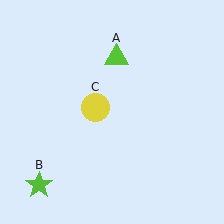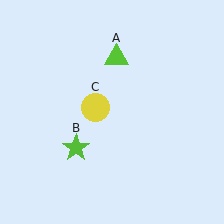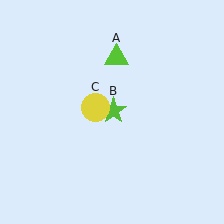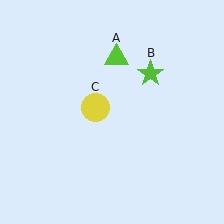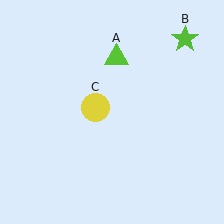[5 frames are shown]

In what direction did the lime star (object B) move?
The lime star (object B) moved up and to the right.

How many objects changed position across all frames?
1 object changed position: lime star (object B).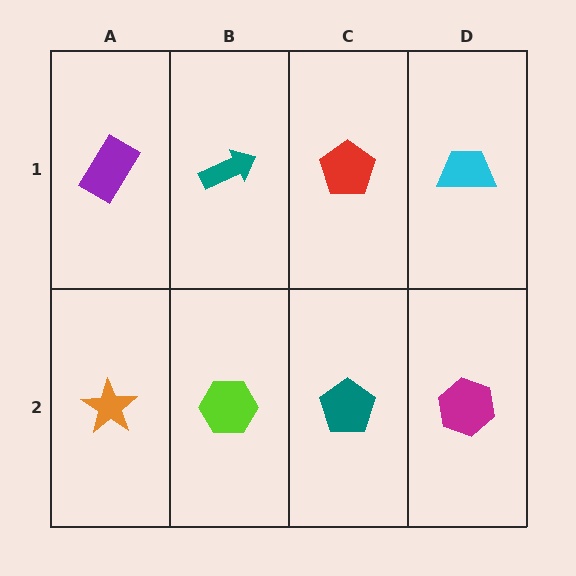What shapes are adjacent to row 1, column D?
A magenta hexagon (row 2, column D), a red pentagon (row 1, column C).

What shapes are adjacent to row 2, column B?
A teal arrow (row 1, column B), an orange star (row 2, column A), a teal pentagon (row 2, column C).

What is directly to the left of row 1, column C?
A teal arrow.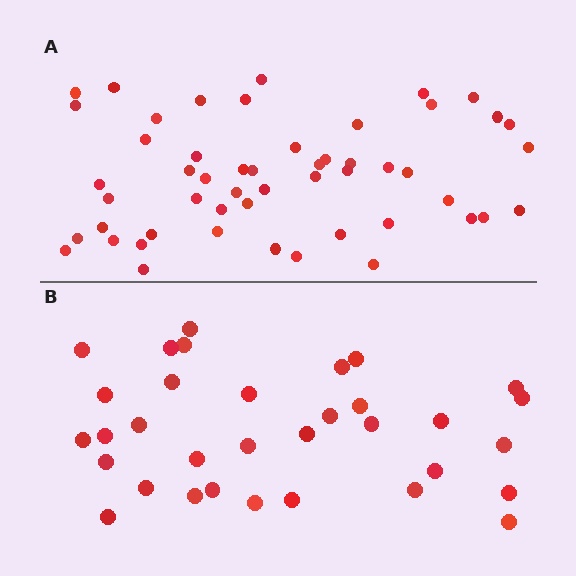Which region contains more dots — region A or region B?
Region A (the top region) has more dots.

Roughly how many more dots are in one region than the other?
Region A has approximately 20 more dots than region B.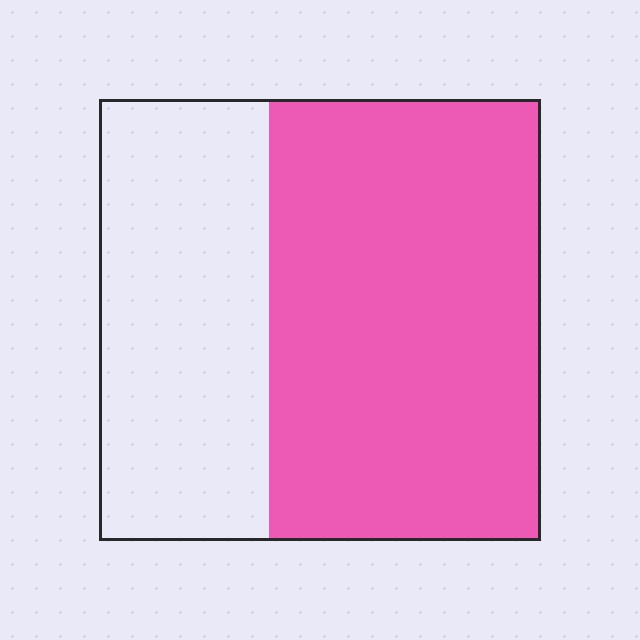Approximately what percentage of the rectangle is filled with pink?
Approximately 60%.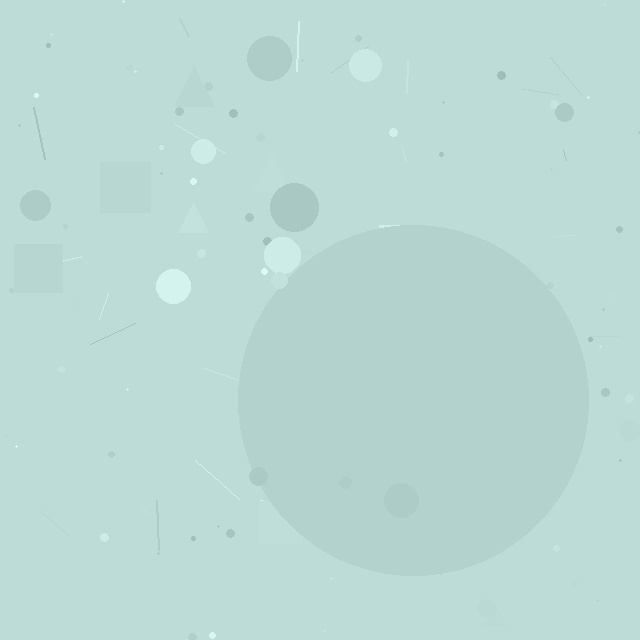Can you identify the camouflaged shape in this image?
The camouflaged shape is a circle.